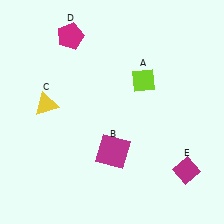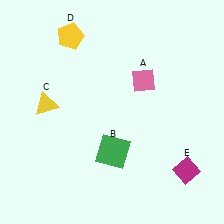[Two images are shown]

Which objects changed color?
A changed from lime to pink. B changed from magenta to green. D changed from magenta to yellow.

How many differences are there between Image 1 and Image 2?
There are 3 differences between the two images.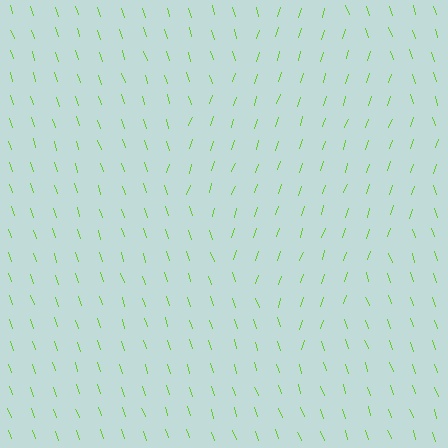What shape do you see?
I see a diamond.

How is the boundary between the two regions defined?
The boundary is defined purely by a change in line orientation (approximately 37 degrees difference). All lines are the same color and thickness.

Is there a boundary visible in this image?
Yes, there is a texture boundary formed by a change in line orientation.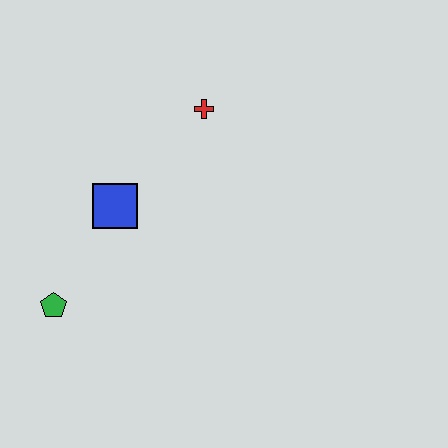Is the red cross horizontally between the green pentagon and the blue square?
No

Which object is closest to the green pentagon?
The blue square is closest to the green pentagon.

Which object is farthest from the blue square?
The red cross is farthest from the blue square.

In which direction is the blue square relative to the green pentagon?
The blue square is above the green pentagon.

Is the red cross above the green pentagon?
Yes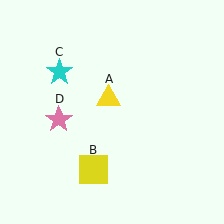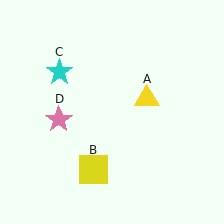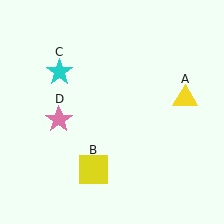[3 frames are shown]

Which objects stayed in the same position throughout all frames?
Yellow square (object B) and cyan star (object C) and pink star (object D) remained stationary.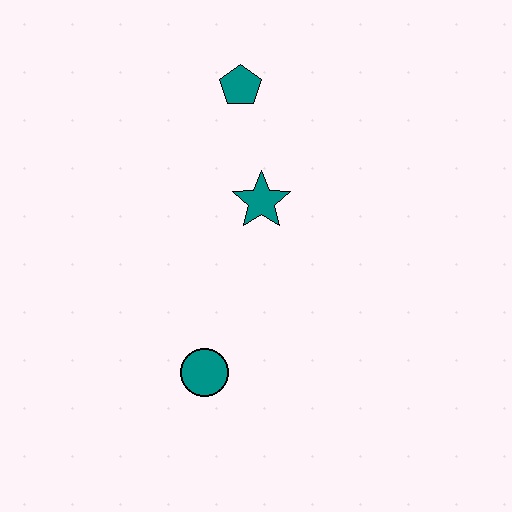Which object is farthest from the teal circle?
The teal pentagon is farthest from the teal circle.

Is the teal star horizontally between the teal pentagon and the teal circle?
No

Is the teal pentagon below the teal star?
No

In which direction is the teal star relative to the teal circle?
The teal star is above the teal circle.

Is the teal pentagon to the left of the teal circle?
No